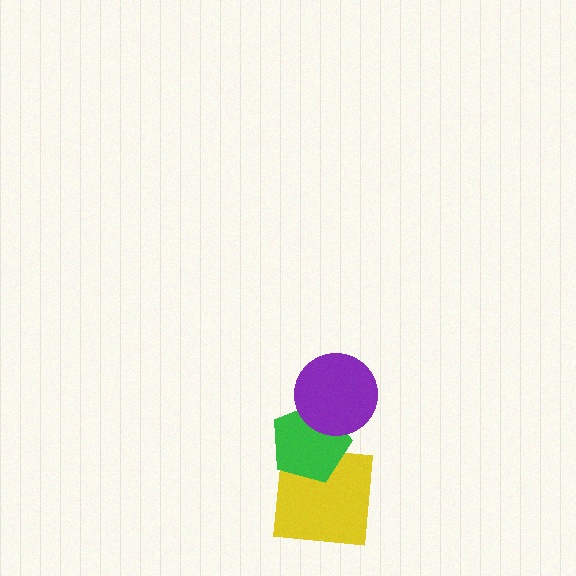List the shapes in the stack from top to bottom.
From top to bottom: the purple circle, the green pentagon, the yellow square.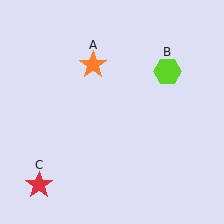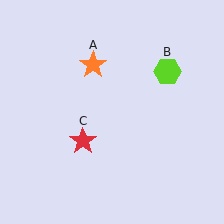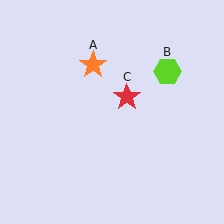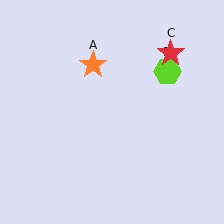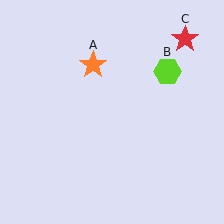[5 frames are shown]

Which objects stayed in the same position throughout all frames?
Orange star (object A) and lime hexagon (object B) remained stationary.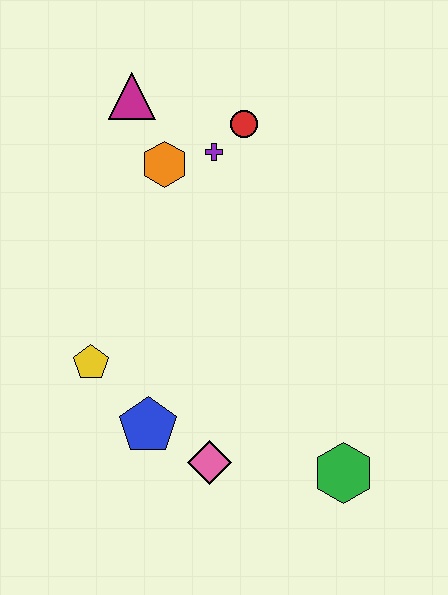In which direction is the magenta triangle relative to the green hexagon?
The magenta triangle is above the green hexagon.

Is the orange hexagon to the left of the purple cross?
Yes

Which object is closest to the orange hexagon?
The purple cross is closest to the orange hexagon.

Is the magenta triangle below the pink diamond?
No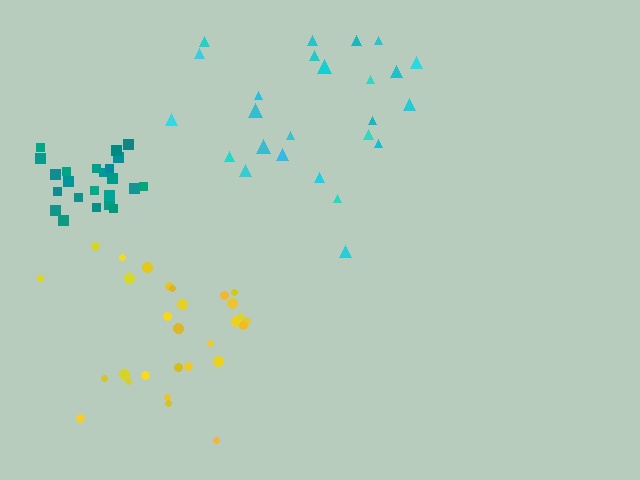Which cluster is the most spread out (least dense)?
Cyan.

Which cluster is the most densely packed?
Teal.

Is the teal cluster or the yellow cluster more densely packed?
Teal.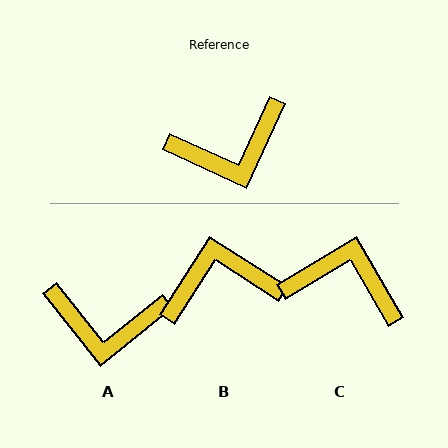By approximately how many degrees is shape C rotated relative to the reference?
Approximately 145 degrees counter-clockwise.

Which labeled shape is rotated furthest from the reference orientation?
B, about 172 degrees away.